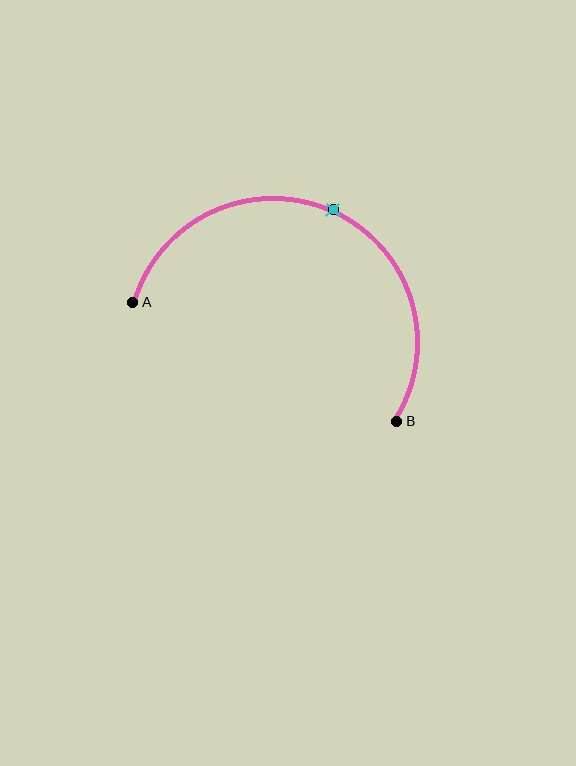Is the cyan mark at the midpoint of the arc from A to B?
Yes. The cyan mark lies on the arc at equal arc-length from both A and B — it is the arc midpoint.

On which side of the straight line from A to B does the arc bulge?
The arc bulges above the straight line connecting A and B.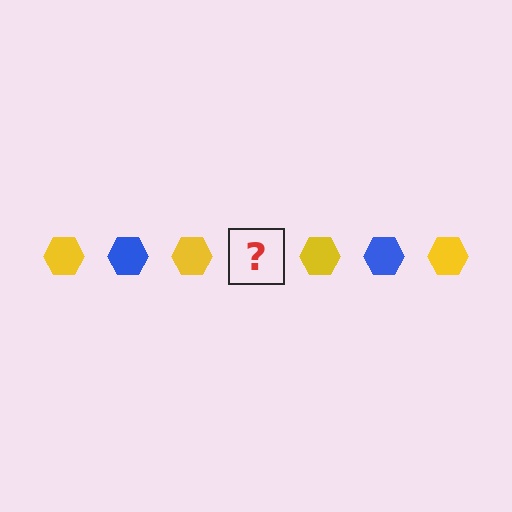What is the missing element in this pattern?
The missing element is a blue hexagon.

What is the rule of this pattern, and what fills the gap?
The rule is that the pattern cycles through yellow, blue hexagons. The gap should be filled with a blue hexagon.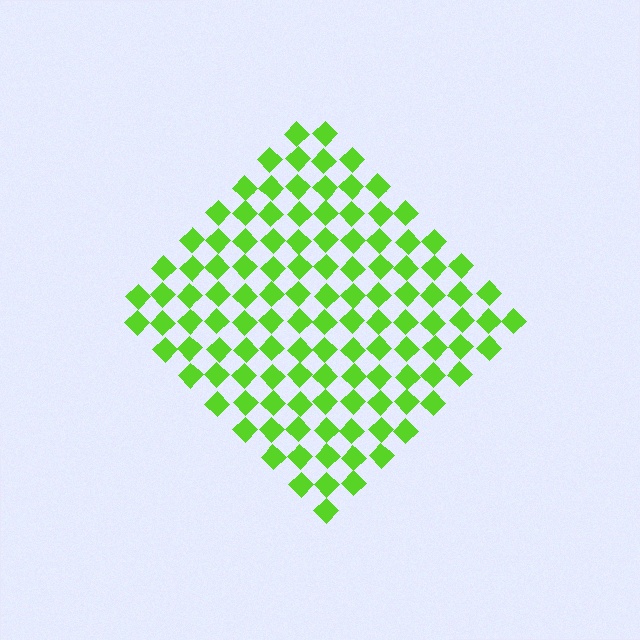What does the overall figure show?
The overall figure shows a diamond.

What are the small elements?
The small elements are diamonds.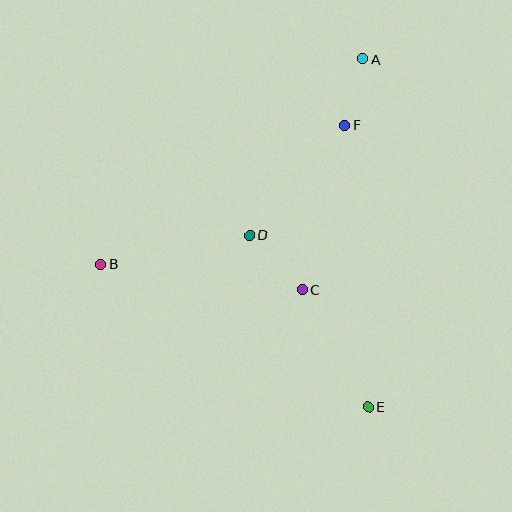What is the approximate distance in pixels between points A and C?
The distance between A and C is approximately 239 pixels.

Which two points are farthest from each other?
Points A and E are farthest from each other.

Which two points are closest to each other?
Points A and F are closest to each other.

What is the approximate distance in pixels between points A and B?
The distance between A and B is approximately 333 pixels.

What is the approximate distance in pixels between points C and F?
The distance between C and F is approximately 170 pixels.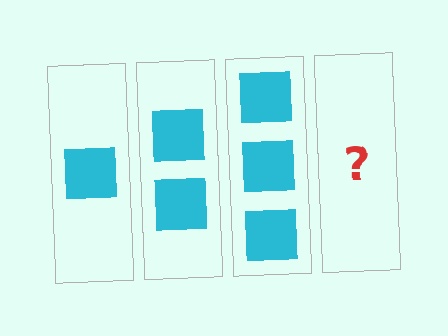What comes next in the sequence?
The next element should be 4 squares.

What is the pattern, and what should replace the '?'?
The pattern is that each step adds one more square. The '?' should be 4 squares.